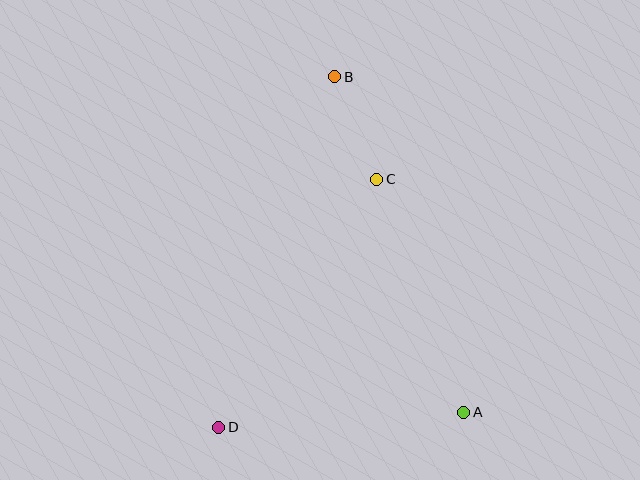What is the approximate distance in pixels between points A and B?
The distance between A and B is approximately 360 pixels.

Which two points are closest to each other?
Points B and C are closest to each other.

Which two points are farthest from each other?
Points B and D are farthest from each other.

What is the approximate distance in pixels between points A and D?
The distance between A and D is approximately 245 pixels.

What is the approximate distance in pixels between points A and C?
The distance between A and C is approximately 249 pixels.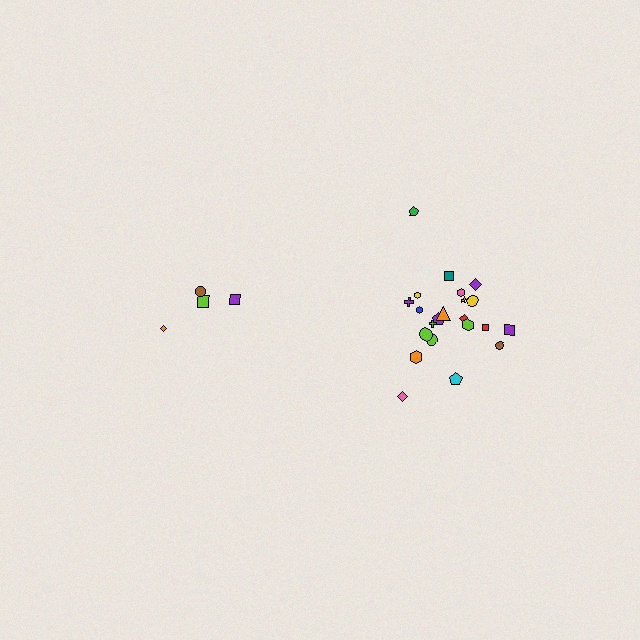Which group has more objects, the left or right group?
The right group.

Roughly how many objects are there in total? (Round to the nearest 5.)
Roughly 25 objects in total.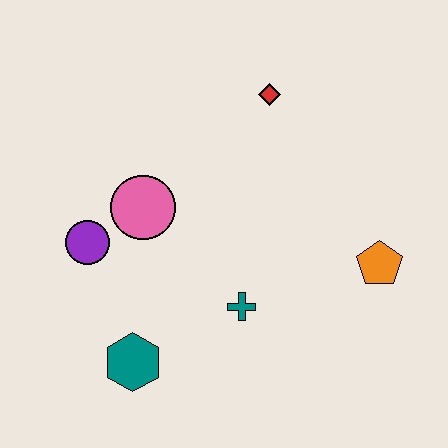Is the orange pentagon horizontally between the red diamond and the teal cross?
No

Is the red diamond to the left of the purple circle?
No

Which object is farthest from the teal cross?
The red diamond is farthest from the teal cross.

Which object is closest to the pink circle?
The purple circle is closest to the pink circle.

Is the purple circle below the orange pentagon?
No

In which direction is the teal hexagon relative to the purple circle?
The teal hexagon is below the purple circle.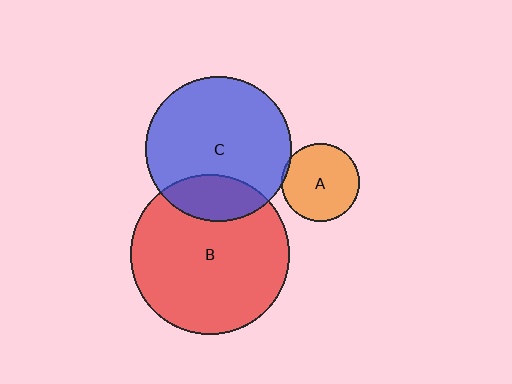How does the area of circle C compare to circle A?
Approximately 3.5 times.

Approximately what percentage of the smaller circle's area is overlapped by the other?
Approximately 5%.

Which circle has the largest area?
Circle B (red).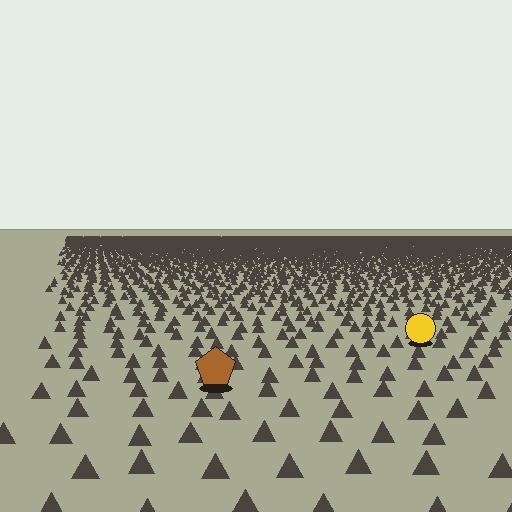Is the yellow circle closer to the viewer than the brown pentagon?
No. The brown pentagon is closer — you can tell from the texture gradient: the ground texture is coarser near it.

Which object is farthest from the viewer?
The yellow circle is farthest from the viewer. It appears smaller and the ground texture around it is denser.